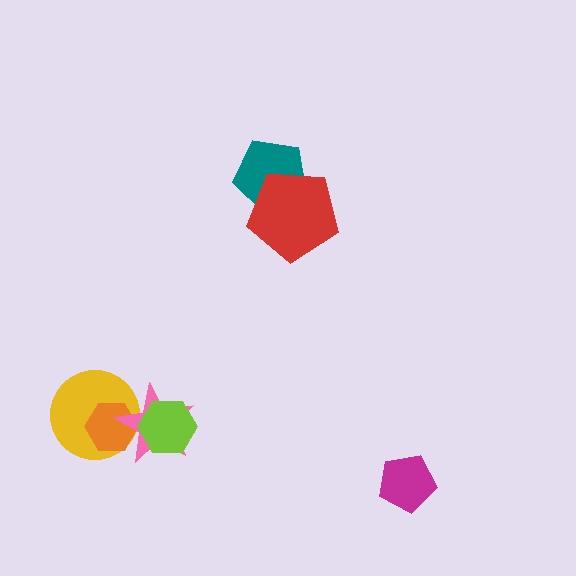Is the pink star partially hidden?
Yes, it is partially covered by another shape.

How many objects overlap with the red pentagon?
1 object overlaps with the red pentagon.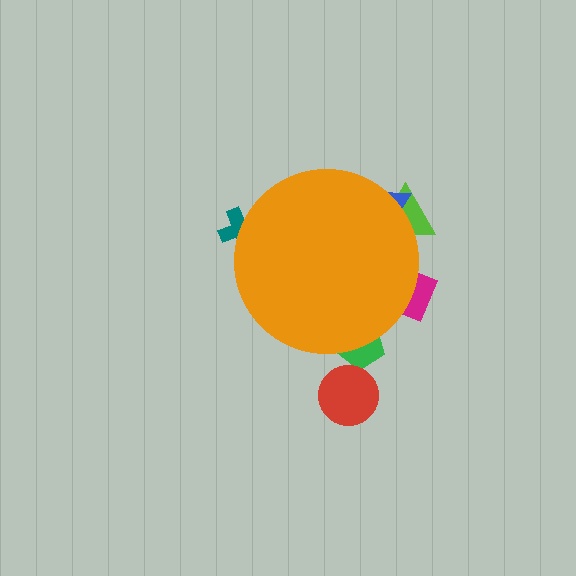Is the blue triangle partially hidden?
Yes, the blue triangle is partially hidden behind the orange circle.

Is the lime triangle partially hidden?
Yes, the lime triangle is partially hidden behind the orange circle.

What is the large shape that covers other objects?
An orange circle.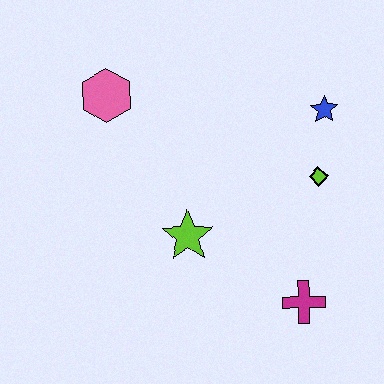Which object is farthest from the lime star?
The blue star is farthest from the lime star.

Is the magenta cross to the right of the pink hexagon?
Yes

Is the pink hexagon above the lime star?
Yes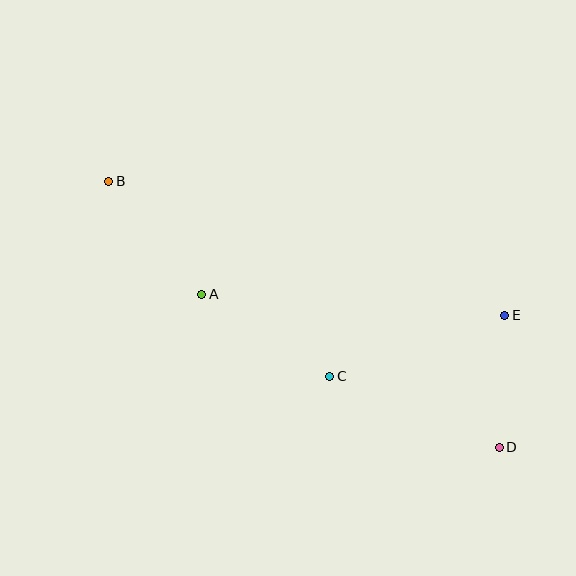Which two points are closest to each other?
Points D and E are closest to each other.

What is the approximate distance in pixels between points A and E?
The distance between A and E is approximately 304 pixels.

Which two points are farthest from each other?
Points B and D are farthest from each other.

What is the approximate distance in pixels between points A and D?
The distance between A and D is approximately 335 pixels.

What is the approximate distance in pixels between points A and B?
The distance between A and B is approximately 146 pixels.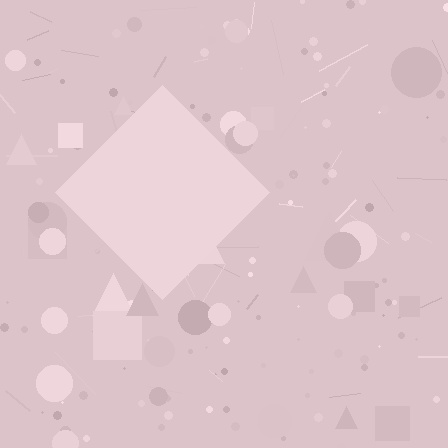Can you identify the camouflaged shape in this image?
The camouflaged shape is a diamond.